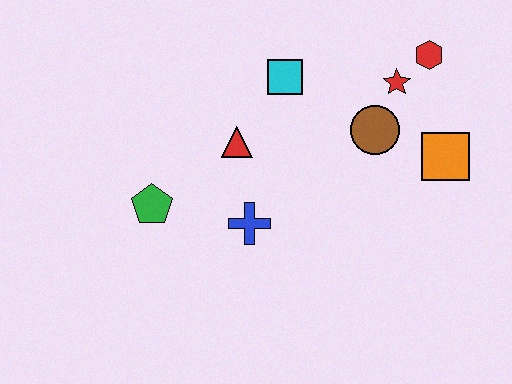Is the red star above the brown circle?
Yes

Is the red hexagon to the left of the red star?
No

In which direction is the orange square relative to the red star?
The orange square is below the red star.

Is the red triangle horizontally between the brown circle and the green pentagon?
Yes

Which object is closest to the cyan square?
The red triangle is closest to the cyan square.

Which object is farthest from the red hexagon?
The green pentagon is farthest from the red hexagon.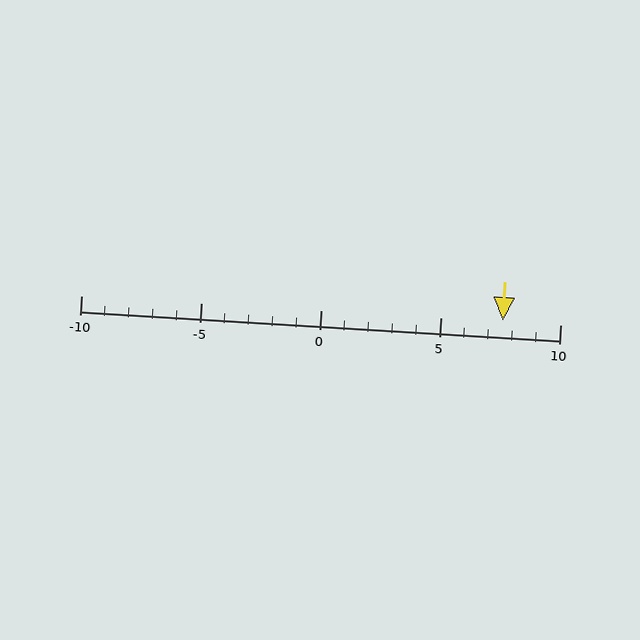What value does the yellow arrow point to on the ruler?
The yellow arrow points to approximately 8.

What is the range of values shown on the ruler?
The ruler shows values from -10 to 10.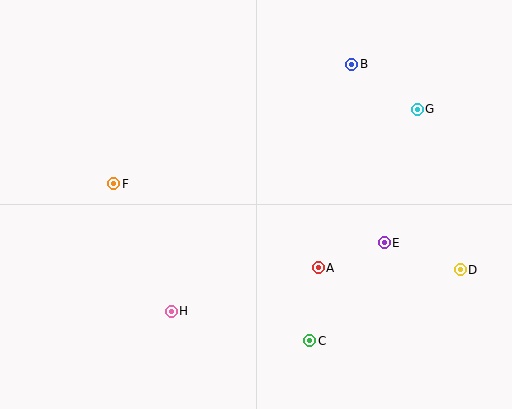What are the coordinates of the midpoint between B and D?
The midpoint between B and D is at (406, 167).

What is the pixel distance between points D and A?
The distance between D and A is 142 pixels.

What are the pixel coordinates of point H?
Point H is at (171, 312).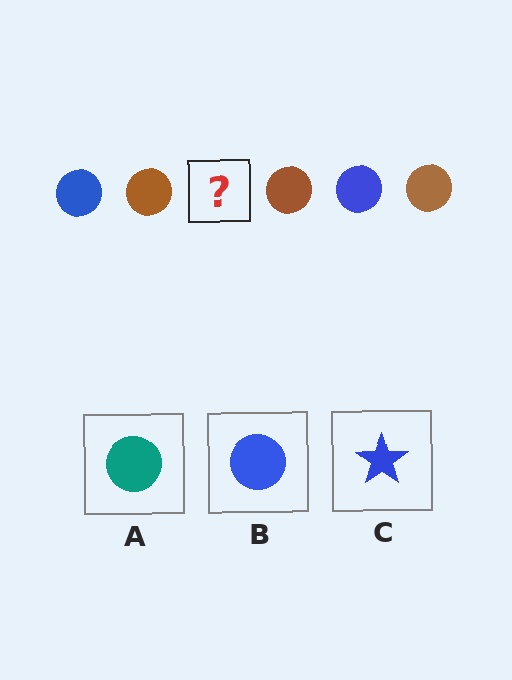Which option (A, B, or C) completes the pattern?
B.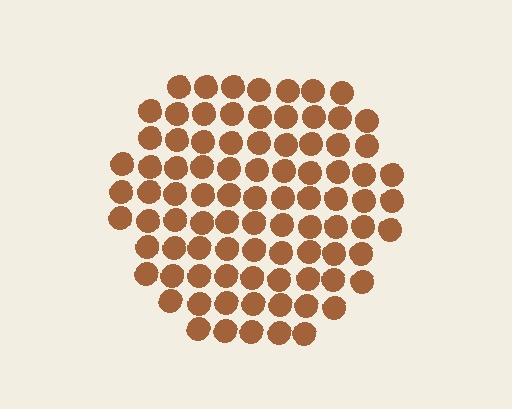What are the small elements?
The small elements are circles.